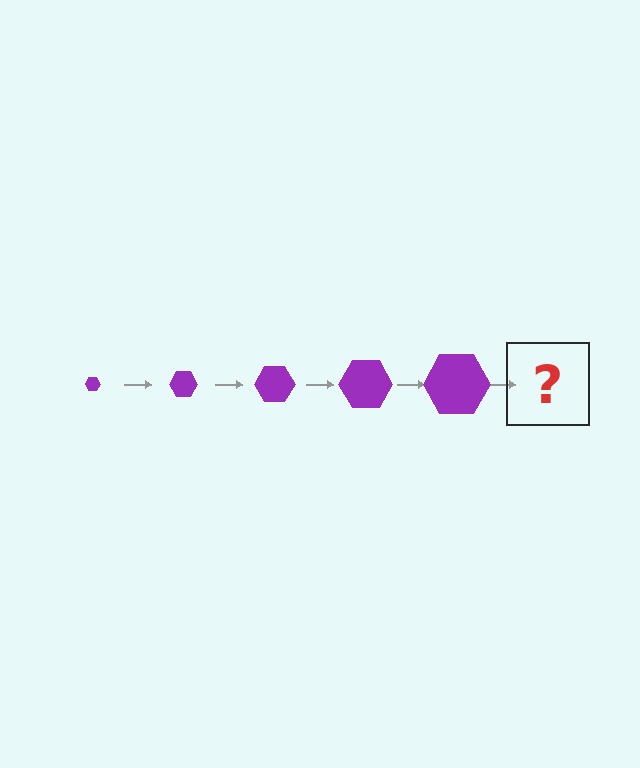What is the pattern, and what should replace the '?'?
The pattern is that the hexagon gets progressively larger each step. The '?' should be a purple hexagon, larger than the previous one.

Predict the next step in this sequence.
The next step is a purple hexagon, larger than the previous one.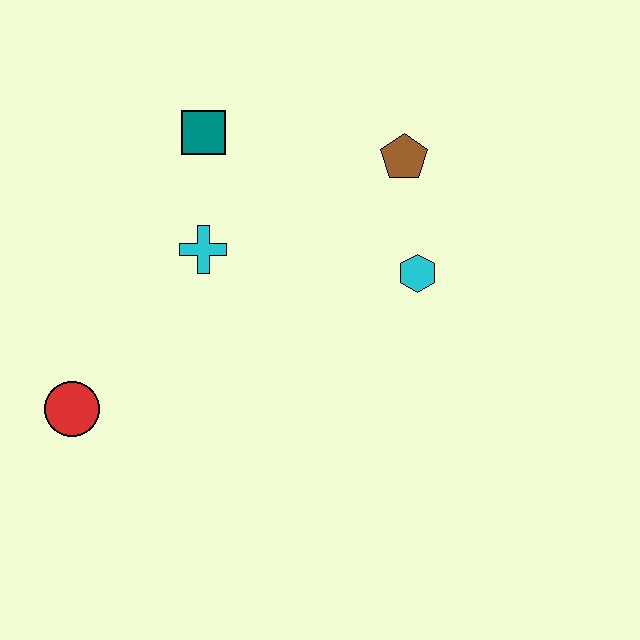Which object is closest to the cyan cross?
The teal square is closest to the cyan cross.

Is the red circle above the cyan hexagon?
No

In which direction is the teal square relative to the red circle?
The teal square is above the red circle.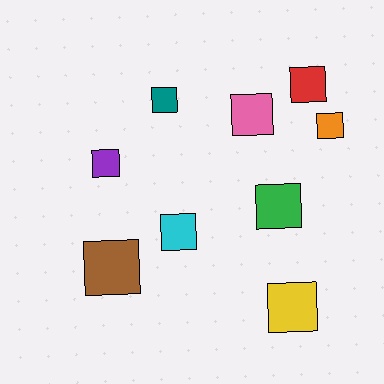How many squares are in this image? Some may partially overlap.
There are 9 squares.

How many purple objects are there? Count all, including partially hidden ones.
There is 1 purple object.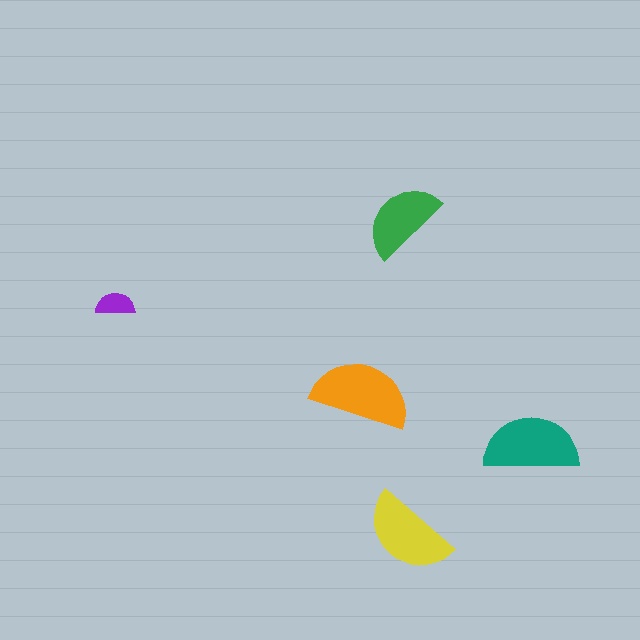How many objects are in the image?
There are 5 objects in the image.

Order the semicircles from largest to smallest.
the orange one, the teal one, the yellow one, the green one, the purple one.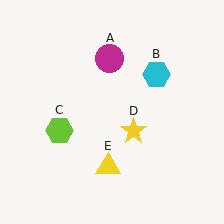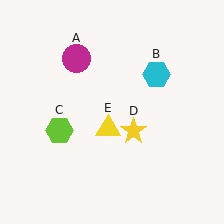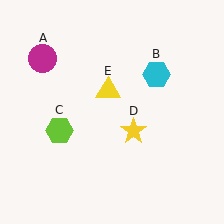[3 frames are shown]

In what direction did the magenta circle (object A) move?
The magenta circle (object A) moved left.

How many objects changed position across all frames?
2 objects changed position: magenta circle (object A), yellow triangle (object E).